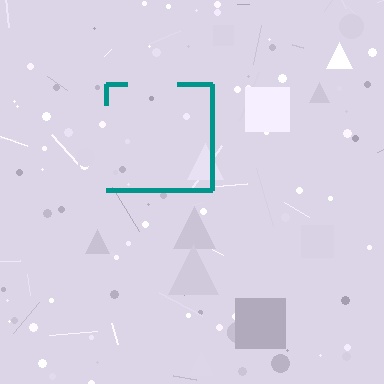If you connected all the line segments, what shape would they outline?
They would outline a square.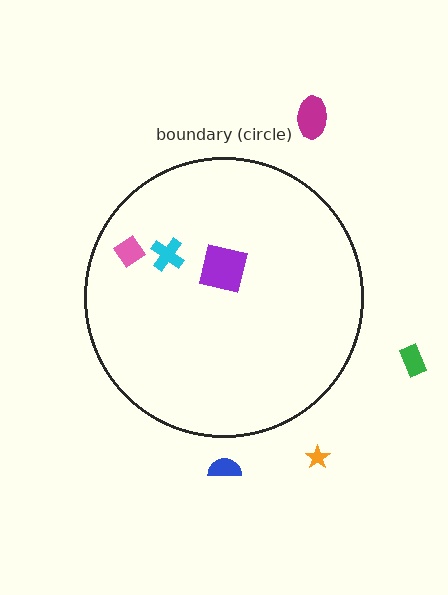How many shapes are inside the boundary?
3 inside, 4 outside.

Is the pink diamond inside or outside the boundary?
Inside.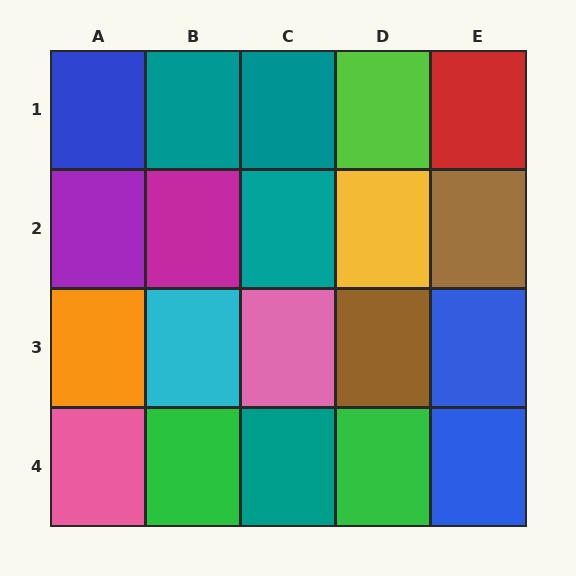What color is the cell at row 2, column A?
Purple.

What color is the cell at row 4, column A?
Pink.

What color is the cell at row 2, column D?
Yellow.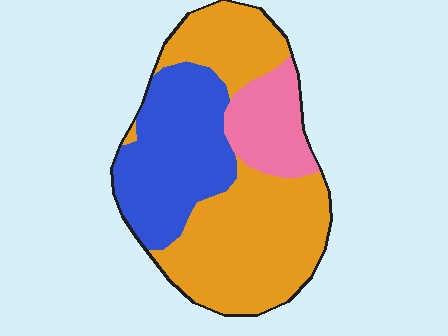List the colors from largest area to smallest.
From largest to smallest: orange, blue, pink.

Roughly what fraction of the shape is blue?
Blue takes up about one third (1/3) of the shape.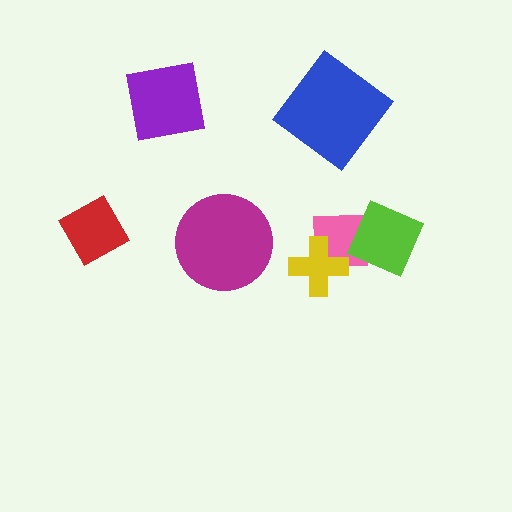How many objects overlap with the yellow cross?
1 object overlaps with the yellow cross.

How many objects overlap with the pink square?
2 objects overlap with the pink square.